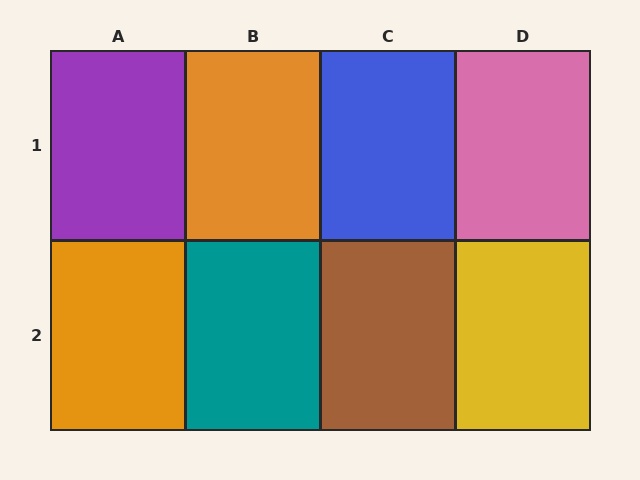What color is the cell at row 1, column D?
Pink.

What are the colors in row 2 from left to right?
Orange, teal, brown, yellow.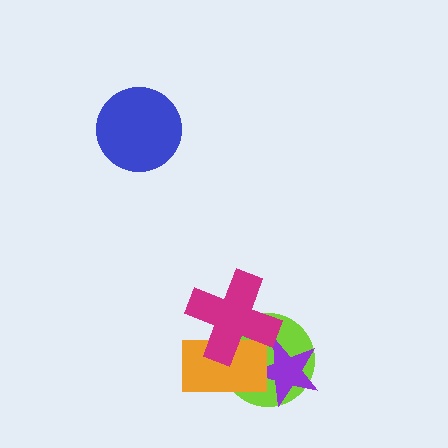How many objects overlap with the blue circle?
0 objects overlap with the blue circle.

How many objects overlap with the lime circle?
3 objects overlap with the lime circle.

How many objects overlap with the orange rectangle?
3 objects overlap with the orange rectangle.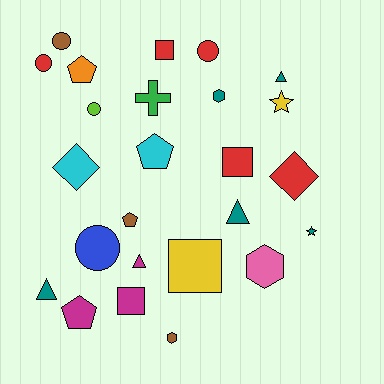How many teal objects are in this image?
There are 5 teal objects.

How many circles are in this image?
There are 5 circles.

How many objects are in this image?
There are 25 objects.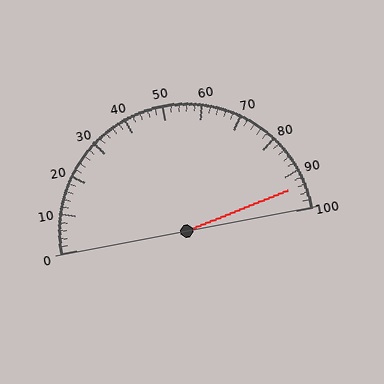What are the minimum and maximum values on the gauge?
The gauge ranges from 0 to 100.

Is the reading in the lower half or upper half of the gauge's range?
The reading is in the upper half of the range (0 to 100).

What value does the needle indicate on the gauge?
The needle indicates approximately 94.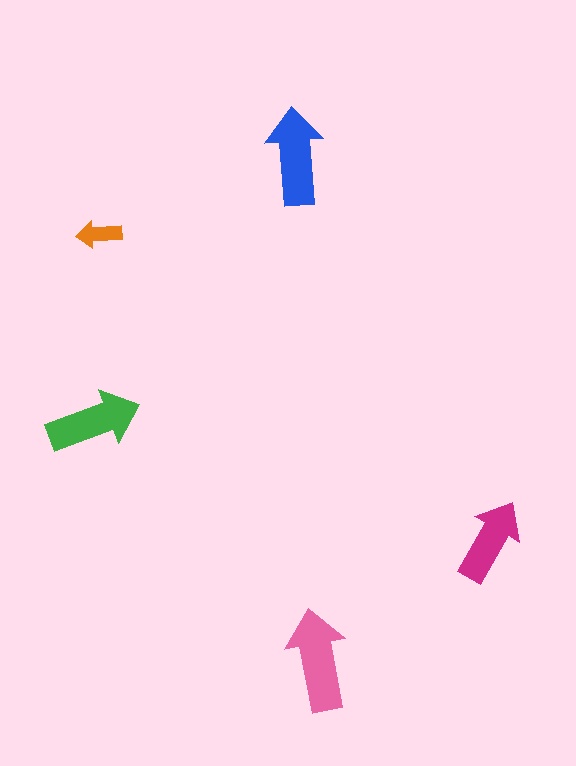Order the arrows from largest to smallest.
the pink one, the blue one, the green one, the magenta one, the orange one.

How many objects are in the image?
There are 5 objects in the image.